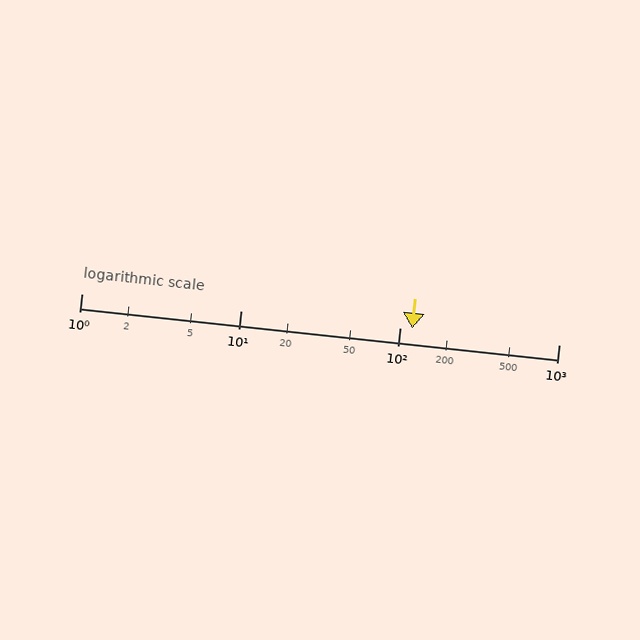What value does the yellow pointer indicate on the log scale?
The pointer indicates approximately 120.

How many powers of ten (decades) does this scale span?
The scale spans 3 decades, from 1 to 1000.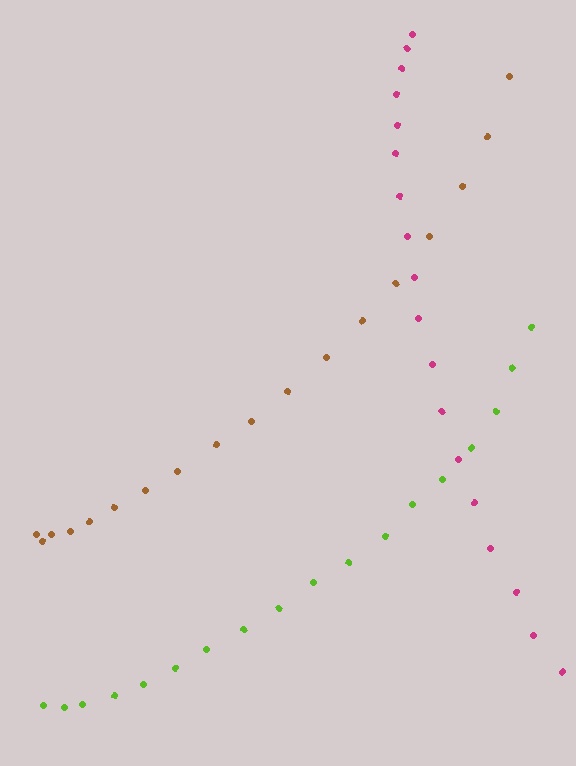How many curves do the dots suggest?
There are 3 distinct paths.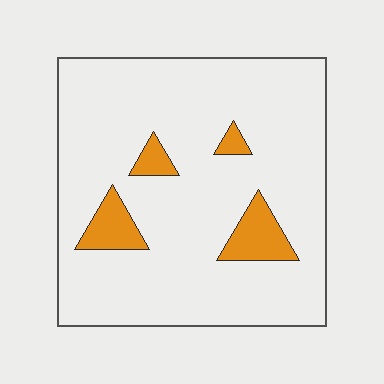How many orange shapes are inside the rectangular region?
4.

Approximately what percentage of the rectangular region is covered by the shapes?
Approximately 10%.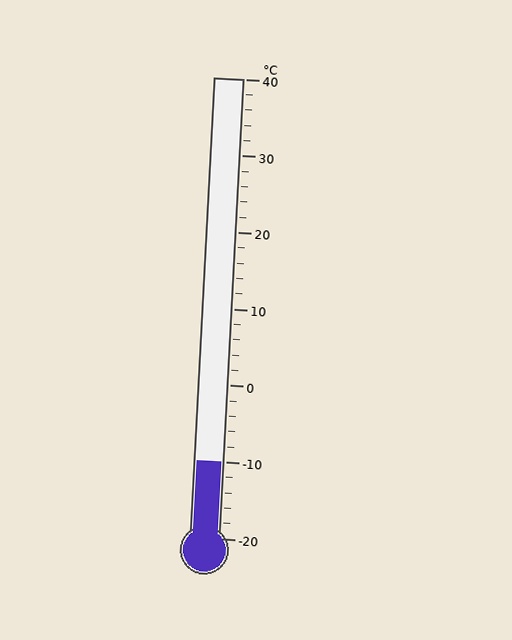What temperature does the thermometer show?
The thermometer shows approximately -10°C.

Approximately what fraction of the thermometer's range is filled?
The thermometer is filled to approximately 15% of its range.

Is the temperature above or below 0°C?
The temperature is below 0°C.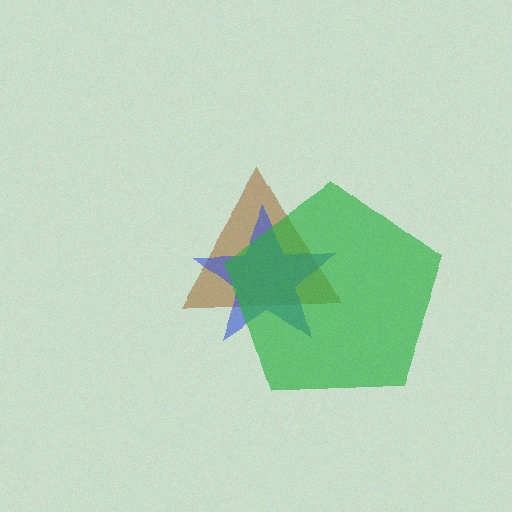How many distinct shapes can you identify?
There are 3 distinct shapes: a brown triangle, a blue star, a green pentagon.